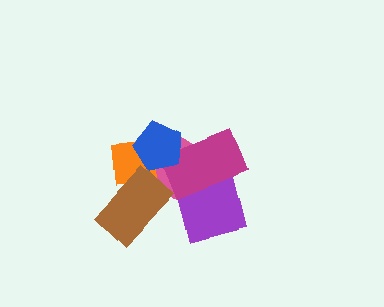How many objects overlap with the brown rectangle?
2 objects overlap with the brown rectangle.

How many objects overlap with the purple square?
1 object overlaps with the purple square.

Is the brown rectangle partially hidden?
No, no other shape covers it.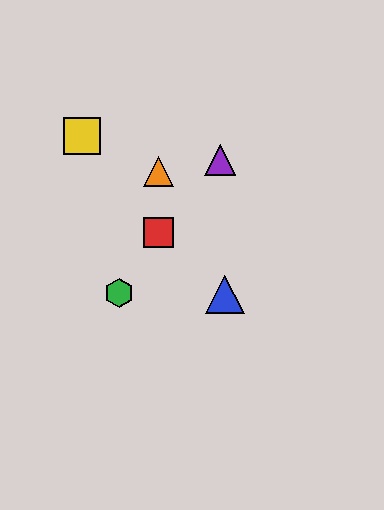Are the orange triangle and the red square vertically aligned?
Yes, both are at x≈159.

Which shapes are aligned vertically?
The red square, the orange triangle are aligned vertically.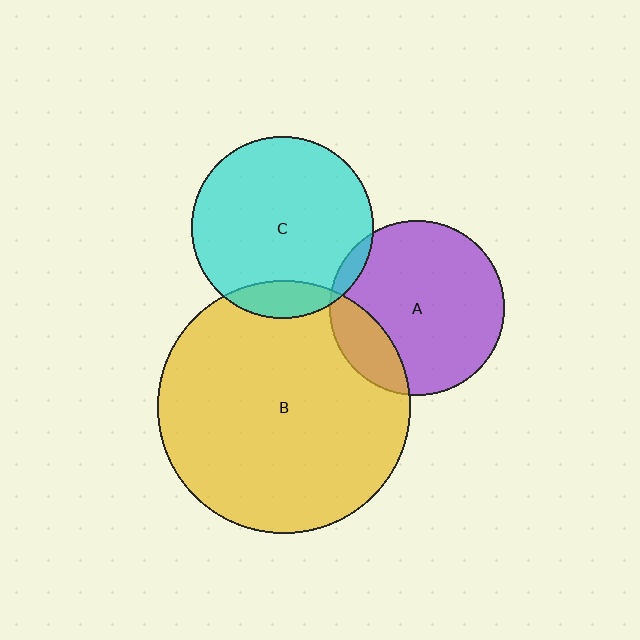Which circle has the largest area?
Circle B (yellow).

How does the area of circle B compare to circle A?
Approximately 2.1 times.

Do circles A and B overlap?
Yes.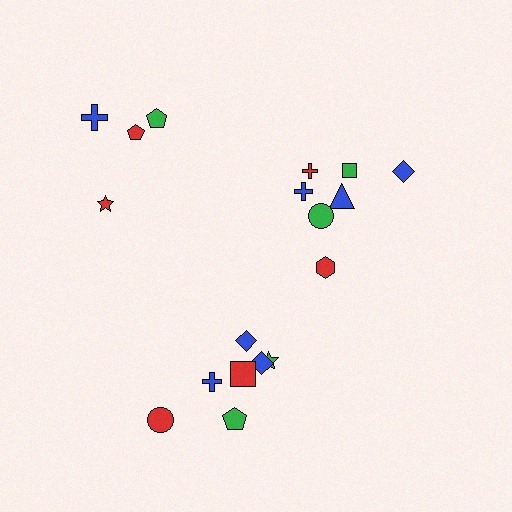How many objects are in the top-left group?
There are 4 objects.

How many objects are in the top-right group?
There are 7 objects.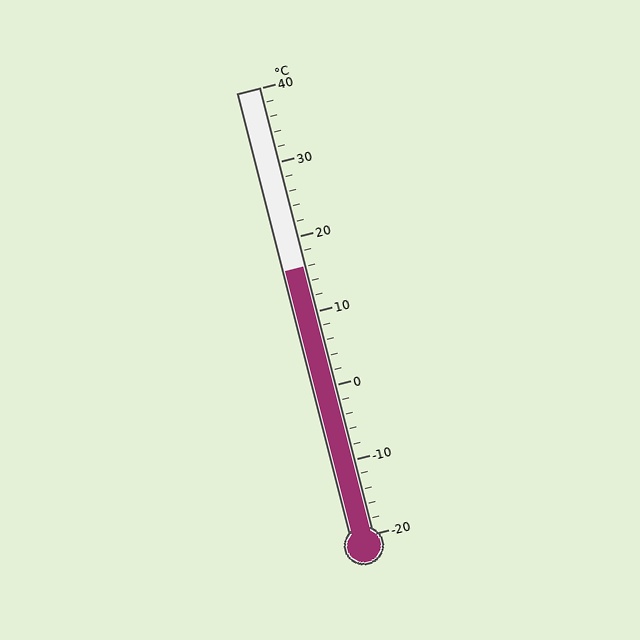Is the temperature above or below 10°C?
The temperature is above 10°C.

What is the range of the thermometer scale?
The thermometer scale ranges from -20°C to 40°C.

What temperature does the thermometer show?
The thermometer shows approximately 16°C.